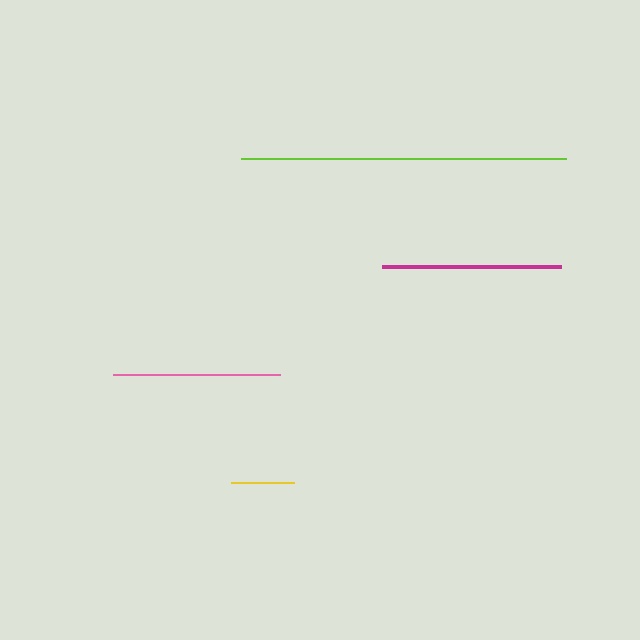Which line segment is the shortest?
The yellow line is the shortest at approximately 63 pixels.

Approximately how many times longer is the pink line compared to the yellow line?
The pink line is approximately 2.7 times the length of the yellow line.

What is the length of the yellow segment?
The yellow segment is approximately 63 pixels long.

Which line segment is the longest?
The lime line is the longest at approximately 325 pixels.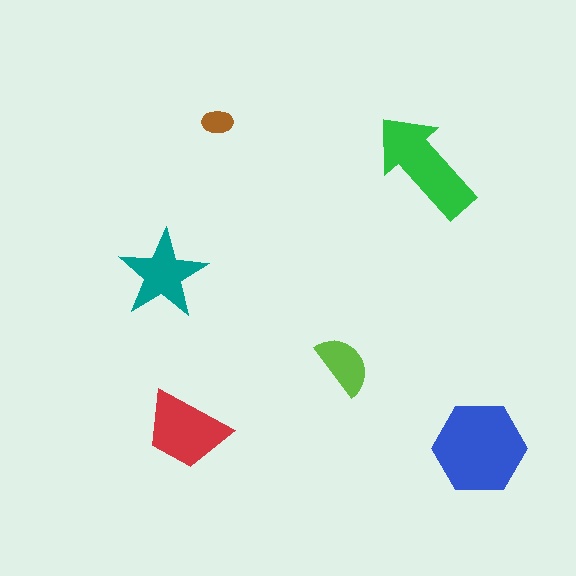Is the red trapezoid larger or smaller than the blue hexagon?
Smaller.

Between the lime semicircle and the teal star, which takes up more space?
The teal star.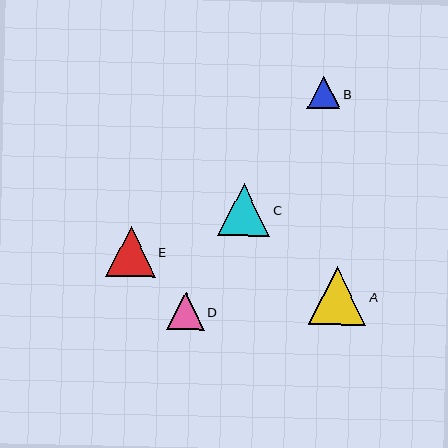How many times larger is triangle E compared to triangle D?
Triangle E is approximately 1.3 times the size of triangle D.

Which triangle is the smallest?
Triangle B is the smallest with a size of approximately 32 pixels.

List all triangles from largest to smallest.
From largest to smallest: A, C, E, D, B.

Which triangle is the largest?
Triangle A is the largest with a size of approximately 58 pixels.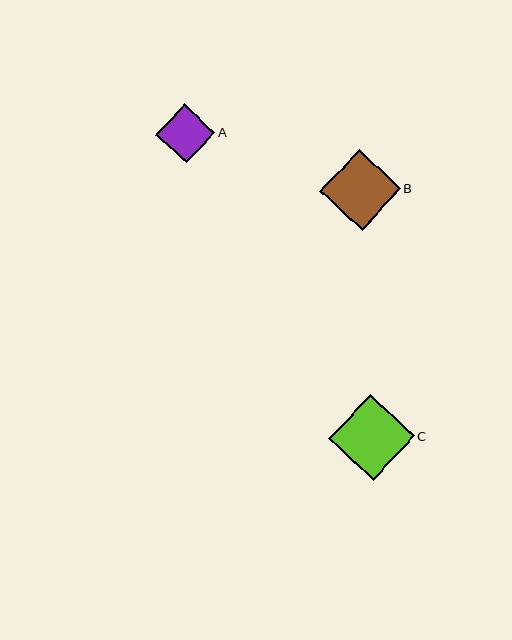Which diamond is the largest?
Diamond C is the largest with a size of approximately 86 pixels.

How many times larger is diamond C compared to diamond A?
Diamond C is approximately 1.4 times the size of diamond A.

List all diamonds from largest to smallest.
From largest to smallest: C, B, A.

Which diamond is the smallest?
Diamond A is the smallest with a size of approximately 59 pixels.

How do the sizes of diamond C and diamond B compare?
Diamond C and diamond B are approximately the same size.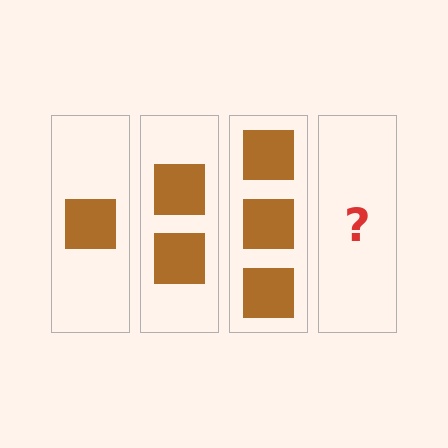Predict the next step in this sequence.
The next step is 4 squares.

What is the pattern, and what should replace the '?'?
The pattern is that each step adds one more square. The '?' should be 4 squares.